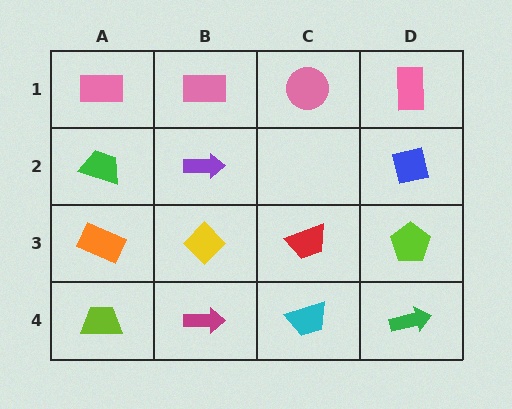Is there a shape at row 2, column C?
No, that cell is empty.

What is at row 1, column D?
A pink rectangle.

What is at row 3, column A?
An orange rectangle.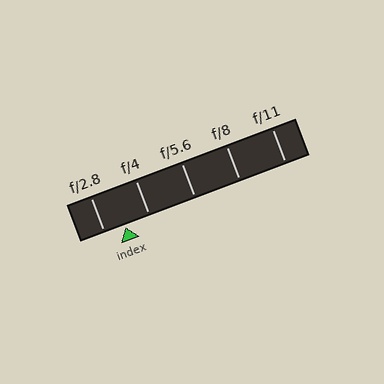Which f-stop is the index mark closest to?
The index mark is closest to f/2.8.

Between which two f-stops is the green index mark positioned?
The index mark is between f/2.8 and f/4.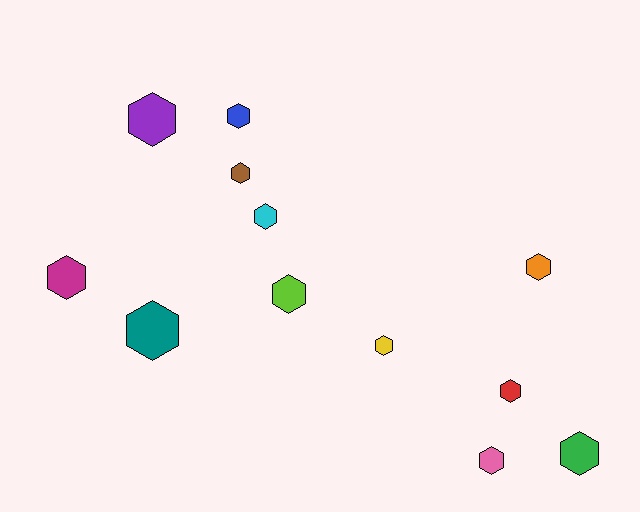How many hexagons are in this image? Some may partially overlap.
There are 12 hexagons.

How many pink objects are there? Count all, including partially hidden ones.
There is 1 pink object.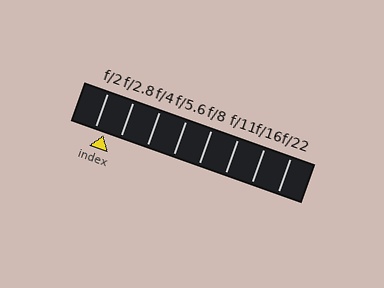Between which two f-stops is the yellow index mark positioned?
The index mark is between f/2 and f/2.8.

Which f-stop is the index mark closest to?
The index mark is closest to f/2.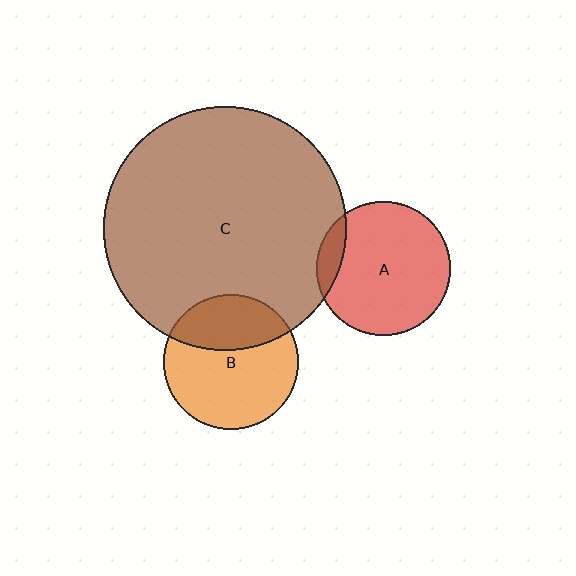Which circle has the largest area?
Circle C (brown).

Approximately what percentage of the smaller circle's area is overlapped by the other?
Approximately 10%.